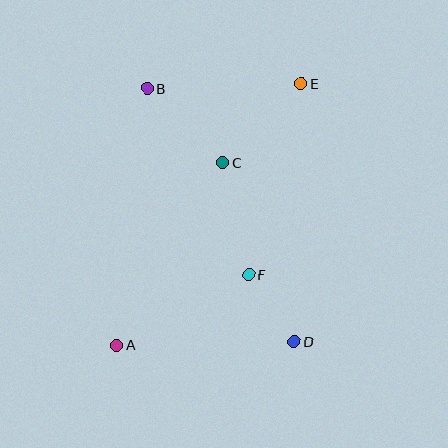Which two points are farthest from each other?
Points A and E are farthest from each other.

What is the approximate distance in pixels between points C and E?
The distance between C and E is approximately 111 pixels.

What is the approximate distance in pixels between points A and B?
The distance between A and B is approximately 258 pixels.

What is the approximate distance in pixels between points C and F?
The distance between C and F is approximately 115 pixels.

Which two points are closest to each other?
Points D and F are closest to each other.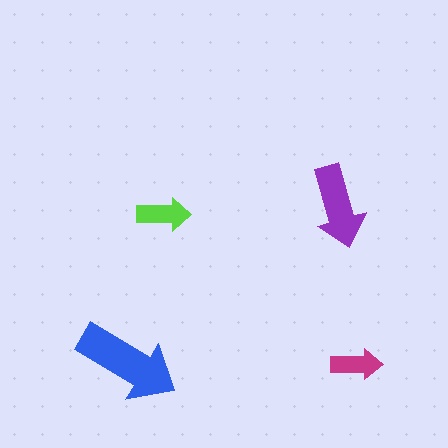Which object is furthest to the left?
The blue arrow is leftmost.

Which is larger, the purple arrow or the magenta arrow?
The purple one.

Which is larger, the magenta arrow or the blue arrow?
The blue one.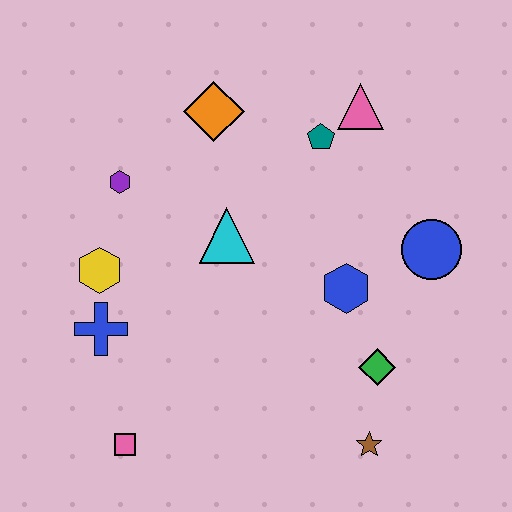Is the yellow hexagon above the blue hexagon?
Yes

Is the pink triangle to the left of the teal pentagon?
No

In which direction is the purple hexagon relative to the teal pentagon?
The purple hexagon is to the left of the teal pentagon.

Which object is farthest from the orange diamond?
The brown star is farthest from the orange diamond.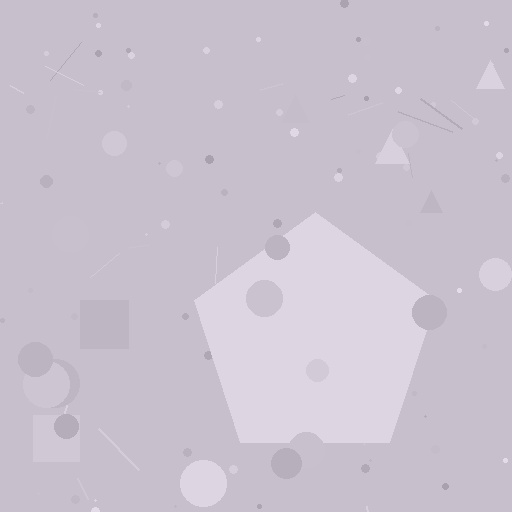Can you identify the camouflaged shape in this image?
The camouflaged shape is a pentagon.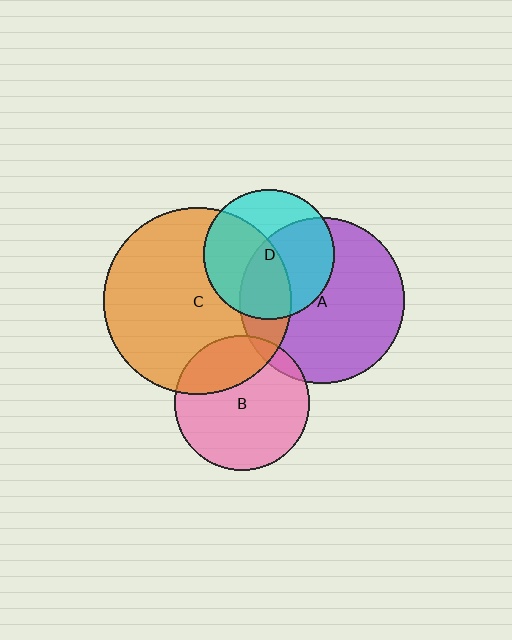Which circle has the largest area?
Circle C (orange).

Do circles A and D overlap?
Yes.